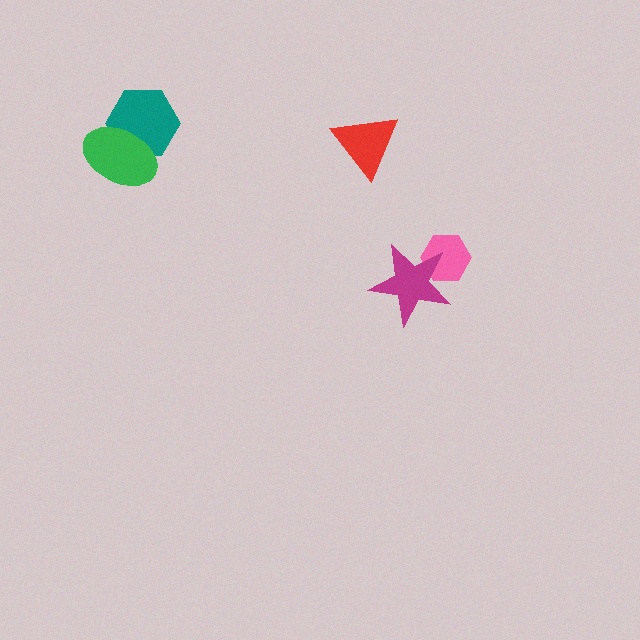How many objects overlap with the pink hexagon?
1 object overlaps with the pink hexagon.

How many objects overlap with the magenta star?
1 object overlaps with the magenta star.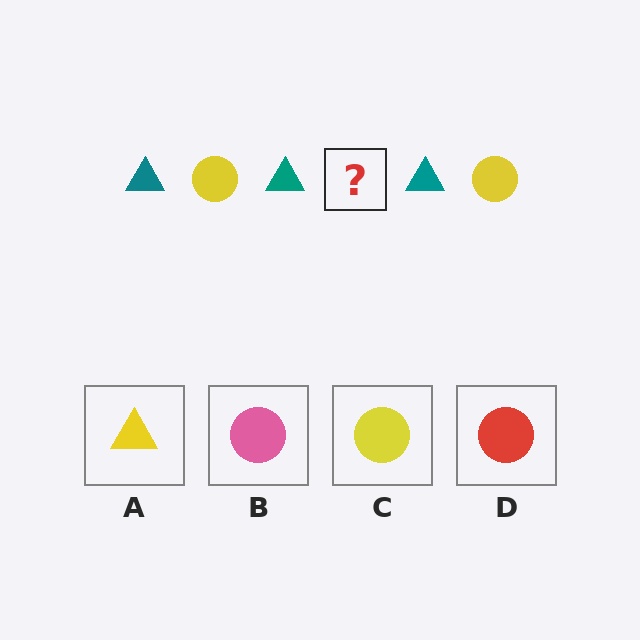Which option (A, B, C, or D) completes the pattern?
C.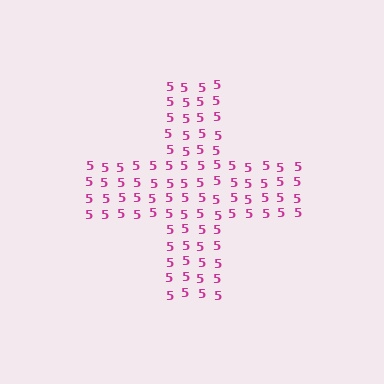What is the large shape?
The large shape is a cross.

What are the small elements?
The small elements are digit 5's.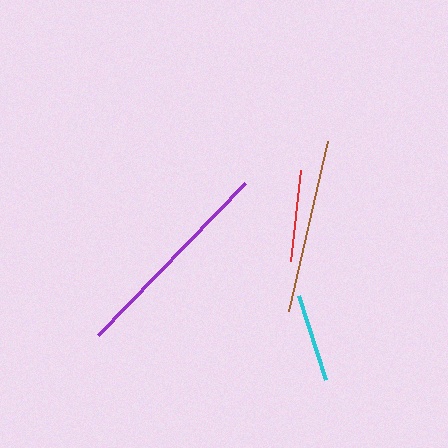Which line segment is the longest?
The purple line is the longest at approximately 211 pixels.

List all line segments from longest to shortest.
From longest to shortest: purple, brown, red, cyan.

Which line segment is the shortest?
The cyan line is the shortest at approximately 89 pixels.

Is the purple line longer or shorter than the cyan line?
The purple line is longer than the cyan line.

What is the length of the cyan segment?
The cyan segment is approximately 89 pixels long.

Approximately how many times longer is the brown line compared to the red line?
The brown line is approximately 1.9 times the length of the red line.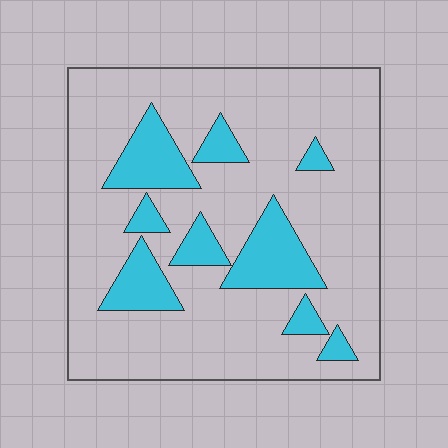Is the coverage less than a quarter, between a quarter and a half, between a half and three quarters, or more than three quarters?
Less than a quarter.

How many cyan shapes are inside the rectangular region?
9.